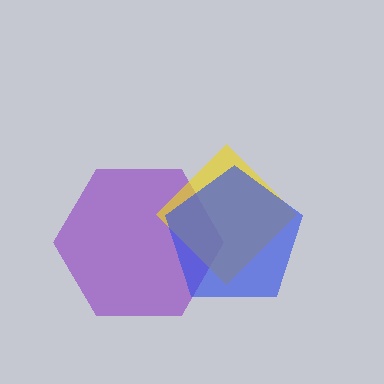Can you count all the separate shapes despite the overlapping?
Yes, there are 3 separate shapes.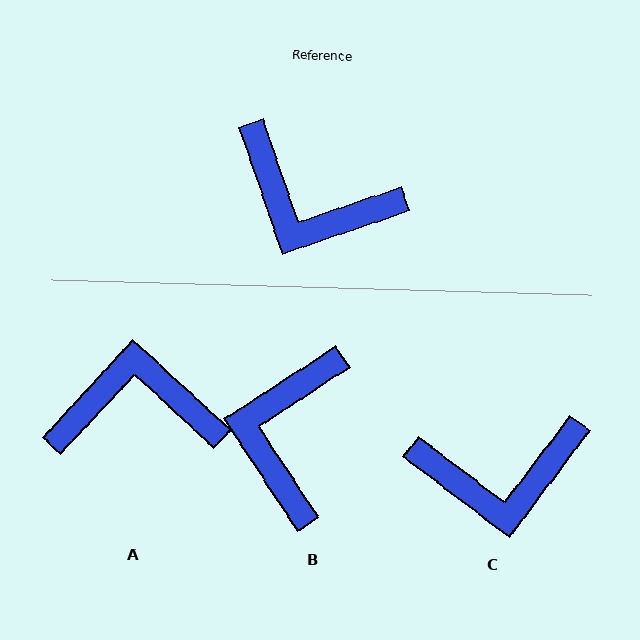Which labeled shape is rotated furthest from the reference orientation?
A, about 152 degrees away.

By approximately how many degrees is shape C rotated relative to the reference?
Approximately 34 degrees counter-clockwise.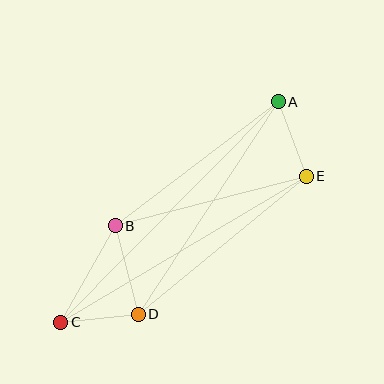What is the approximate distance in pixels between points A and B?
The distance between A and B is approximately 205 pixels.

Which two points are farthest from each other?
Points A and C are farthest from each other.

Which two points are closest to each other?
Points C and D are closest to each other.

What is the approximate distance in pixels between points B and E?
The distance between B and E is approximately 198 pixels.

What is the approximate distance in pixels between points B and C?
The distance between B and C is approximately 111 pixels.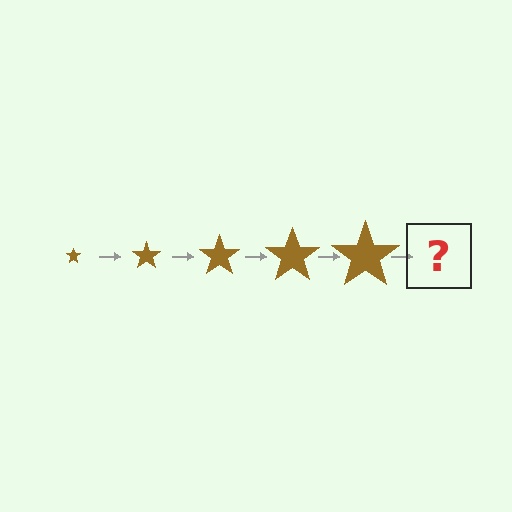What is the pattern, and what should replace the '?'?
The pattern is that the star gets progressively larger each step. The '?' should be a brown star, larger than the previous one.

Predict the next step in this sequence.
The next step is a brown star, larger than the previous one.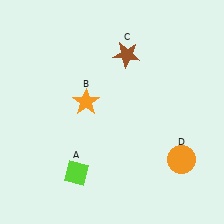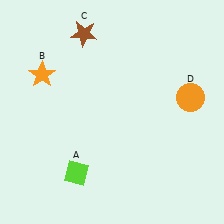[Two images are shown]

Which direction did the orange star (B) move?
The orange star (B) moved left.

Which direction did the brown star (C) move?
The brown star (C) moved left.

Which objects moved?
The objects that moved are: the orange star (B), the brown star (C), the orange circle (D).